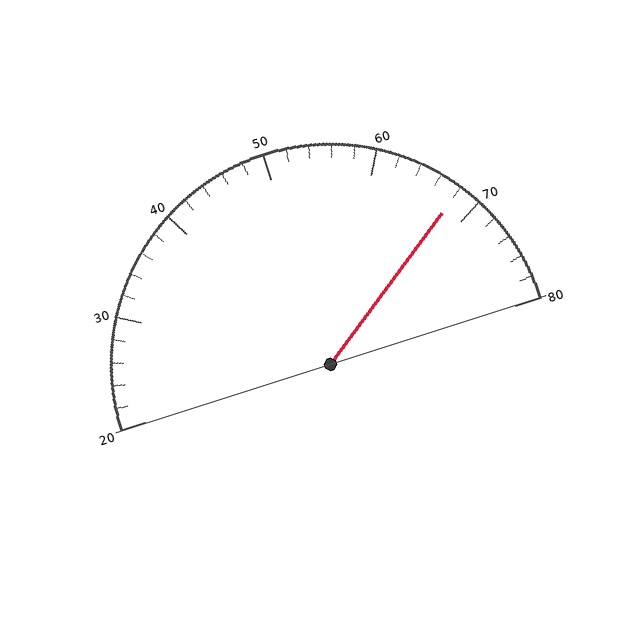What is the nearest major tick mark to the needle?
The nearest major tick mark is 70.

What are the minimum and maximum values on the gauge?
The gauge ranges from 20 to 80.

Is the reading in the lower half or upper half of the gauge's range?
The reading is in the upper half of the range (20 to 80).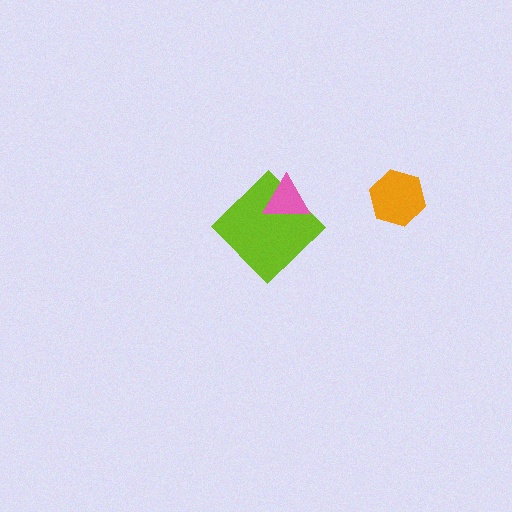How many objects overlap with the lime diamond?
1 object overlaps with the lime diamond.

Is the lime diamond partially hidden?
Yes, it is partially covered by another shape.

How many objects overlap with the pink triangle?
1 object overlaps with the pink triangle.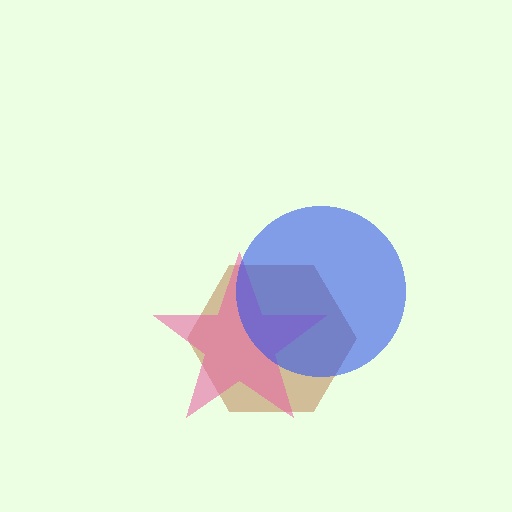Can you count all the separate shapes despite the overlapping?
Yes, there are 3 separate shapes.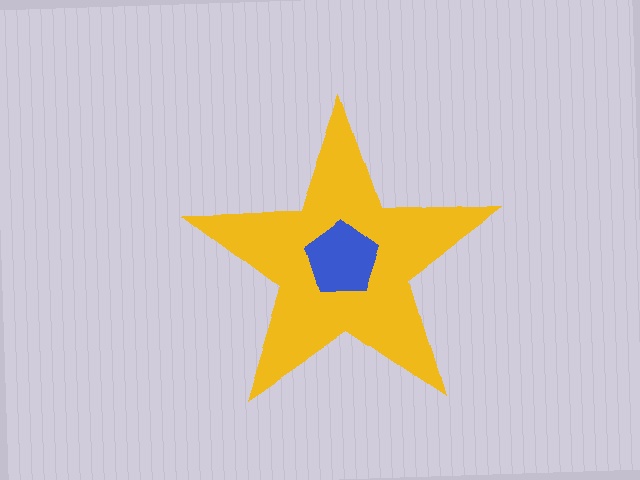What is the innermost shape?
The blue pentagon.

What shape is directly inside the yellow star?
The blue pentagon.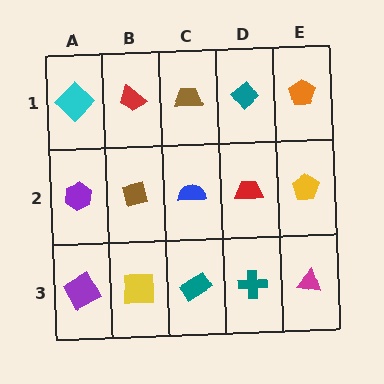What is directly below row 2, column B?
A yellow square.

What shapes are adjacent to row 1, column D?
A red trapezoid (row 2, column D), a brown trapezoid (row 1, column C), an orange pentagon (row 1, column E).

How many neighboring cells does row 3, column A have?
2.